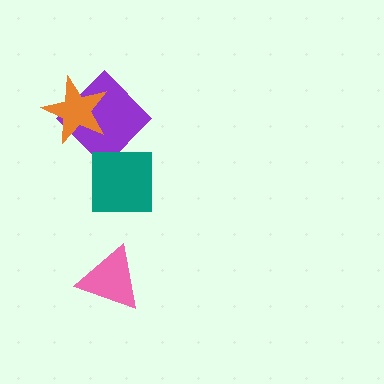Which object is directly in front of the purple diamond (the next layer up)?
The orange star is directly in front of the purple diamond.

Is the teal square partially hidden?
No, no other shape covers it.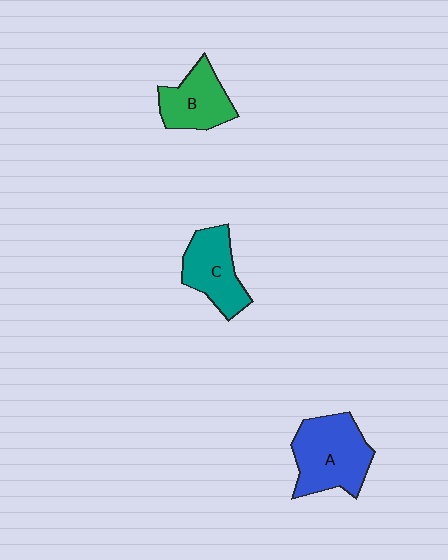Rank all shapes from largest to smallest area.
From largest to smallest: A (blue), C (teal), B (green).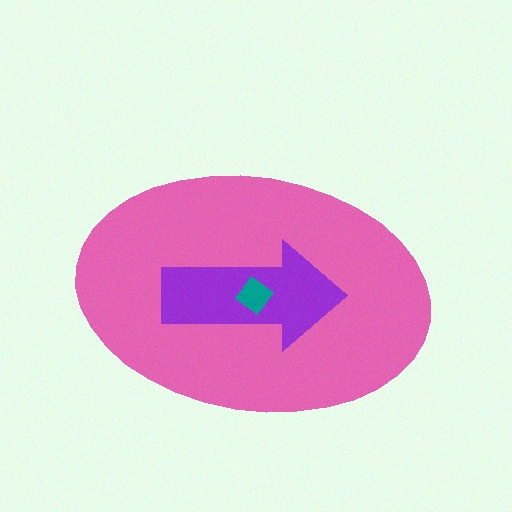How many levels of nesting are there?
3.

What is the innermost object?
The teal diamond.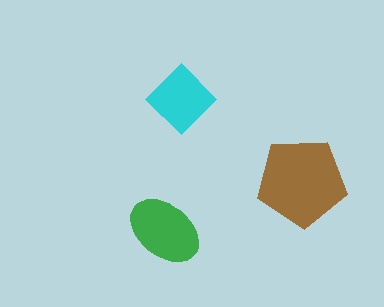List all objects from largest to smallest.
The brown pentagon, the green ellipse, the cyan diamond.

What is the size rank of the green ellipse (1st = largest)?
2nd.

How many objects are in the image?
There are 3 objects in the image.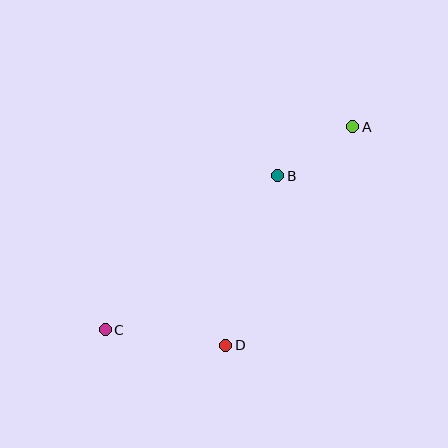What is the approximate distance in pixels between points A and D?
The distance between A and D is approximately 253 pixels.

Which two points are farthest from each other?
Points A and C are farthest from each other.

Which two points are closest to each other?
Points A and B are closest to each other.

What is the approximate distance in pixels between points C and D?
The distance between C and D is approximately 122 pixels.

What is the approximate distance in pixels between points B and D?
The distance between B and D is approximately 178 pixels.